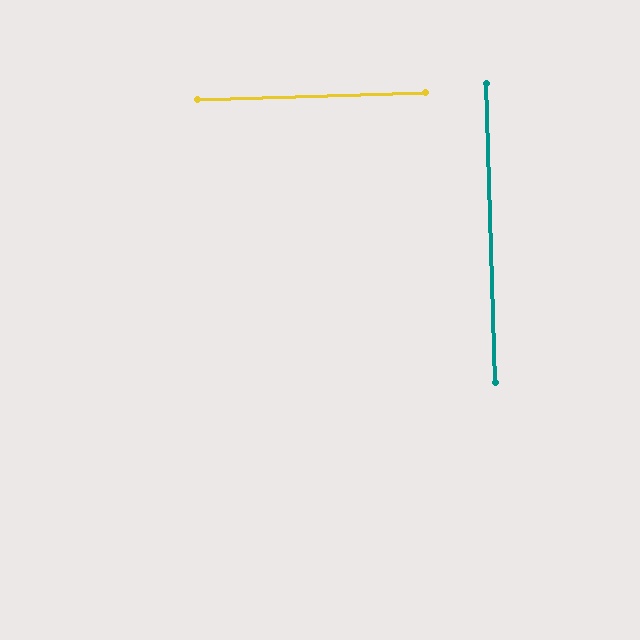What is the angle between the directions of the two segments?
Approximately 90 degrees.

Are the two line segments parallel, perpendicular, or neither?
Perpendicular — they meet at approximately 90°.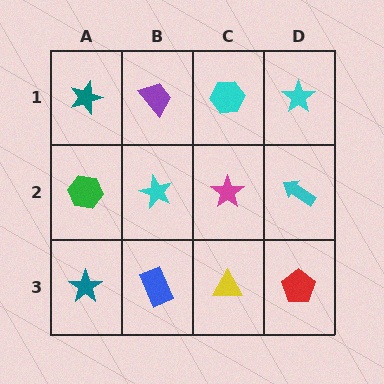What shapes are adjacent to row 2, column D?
A cyan star (row 1, column D), a red pentagon (row 3, column D), a magenta star (row 2, column C).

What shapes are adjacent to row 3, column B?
A cyan star (row 2, column B), a teal star (row 3, column A), a yellow triangle (row 3, column C).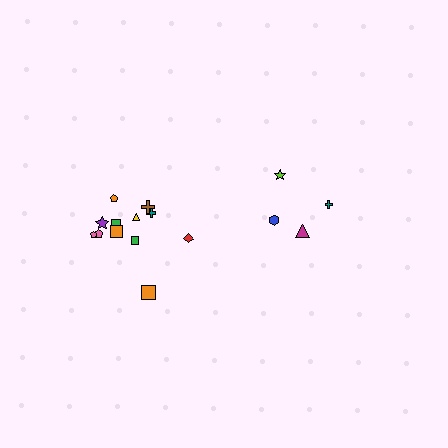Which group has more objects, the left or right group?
The left group.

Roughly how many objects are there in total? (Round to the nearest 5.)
Roughly 15 objects in total.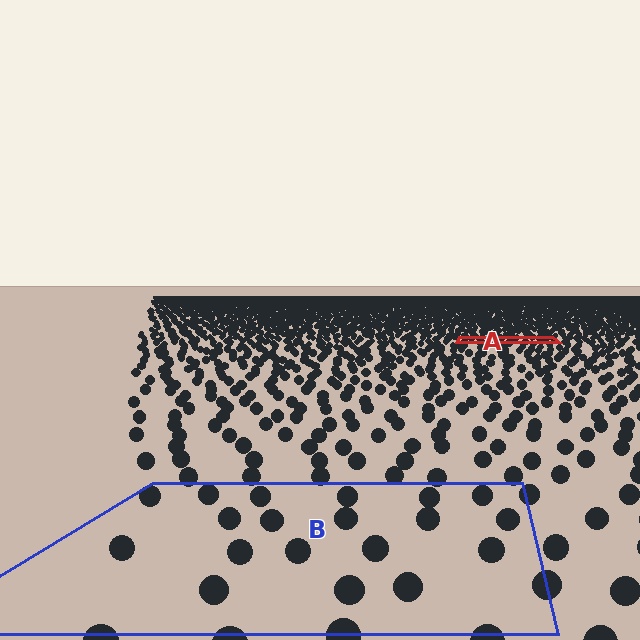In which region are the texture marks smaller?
The texture marks are smaller in region A, because it is farther away.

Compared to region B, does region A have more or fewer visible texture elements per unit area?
Region A has more texture elements per unit area — they are packed more densely because it is farther away.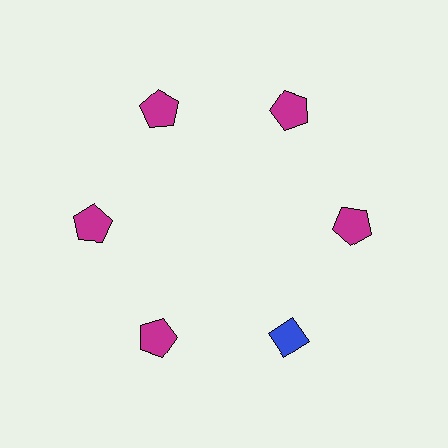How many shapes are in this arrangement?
There are 6 shapes arranged in a ring pattern.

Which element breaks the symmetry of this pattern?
The blue diamond at roughly the 5 o'clock position breaks the symmetry. All other shapes are magenta pentagons.